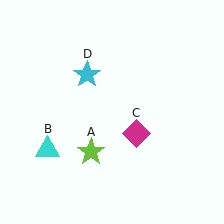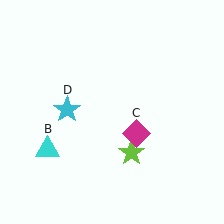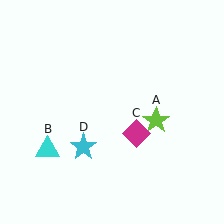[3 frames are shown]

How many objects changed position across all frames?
2 objects changed position: lime star (object A), cyan star (object D).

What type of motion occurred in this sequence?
The lime star (object A), cyan star (object D) rotated counterclockwise around the center of the scene.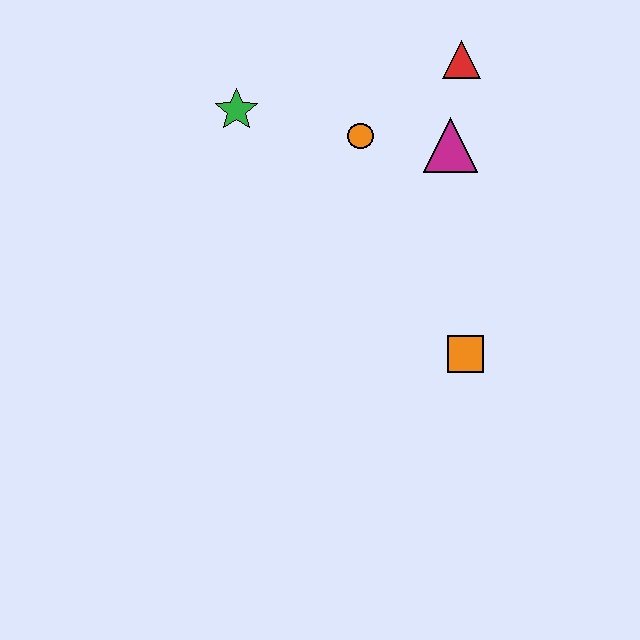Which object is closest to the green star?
The orange circle is closest to the green star.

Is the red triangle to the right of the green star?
Yes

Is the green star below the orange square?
No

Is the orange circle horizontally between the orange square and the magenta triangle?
No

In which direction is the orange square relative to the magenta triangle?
The orange square is below the magenta triangle.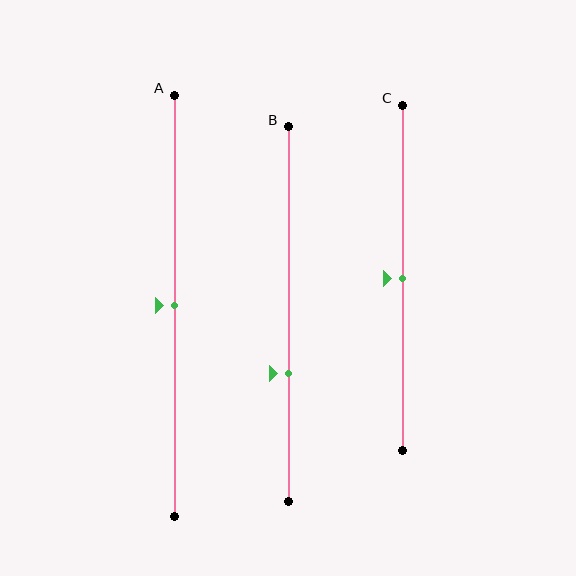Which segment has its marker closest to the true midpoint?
Segment A has its marker closest to the true midpoint.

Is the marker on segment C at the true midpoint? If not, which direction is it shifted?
Yes, the marker on segment C is at the true midpoint.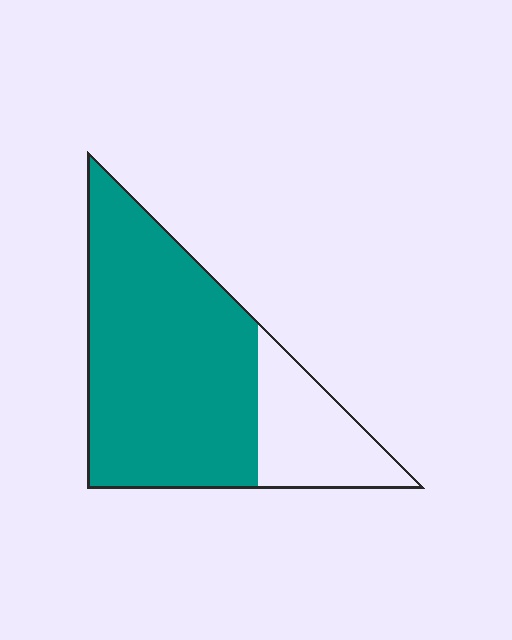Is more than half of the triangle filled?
Yes.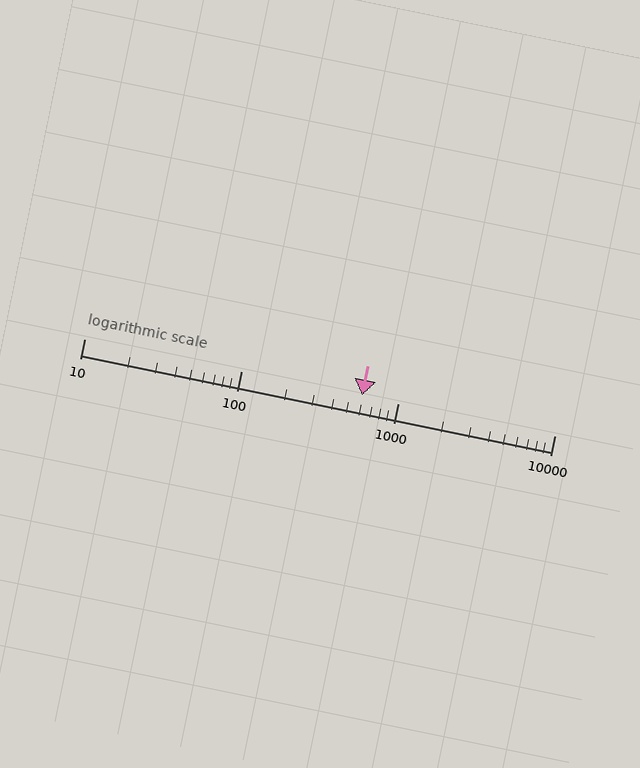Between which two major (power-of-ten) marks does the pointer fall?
The pointer is between 100 and 1000.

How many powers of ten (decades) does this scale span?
The scale spans 3 decades, from 10 to 10000.